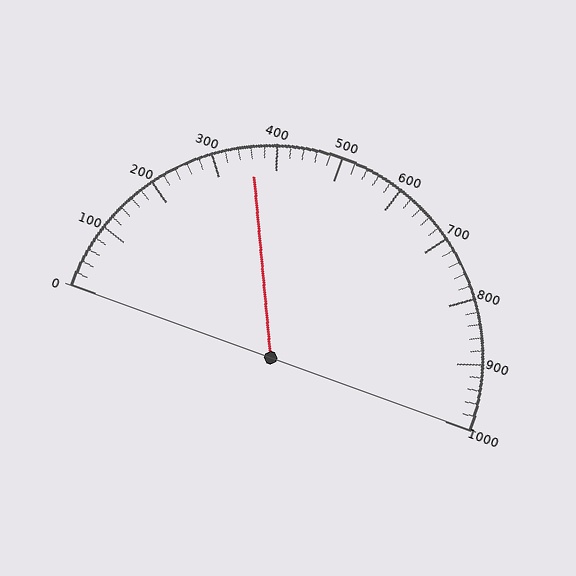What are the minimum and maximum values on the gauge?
The gauge ranges from 0 to 1000.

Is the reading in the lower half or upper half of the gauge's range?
The reading is in the lower half of the range (0 to 1000).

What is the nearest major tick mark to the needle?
The nearest major tick mark is 400.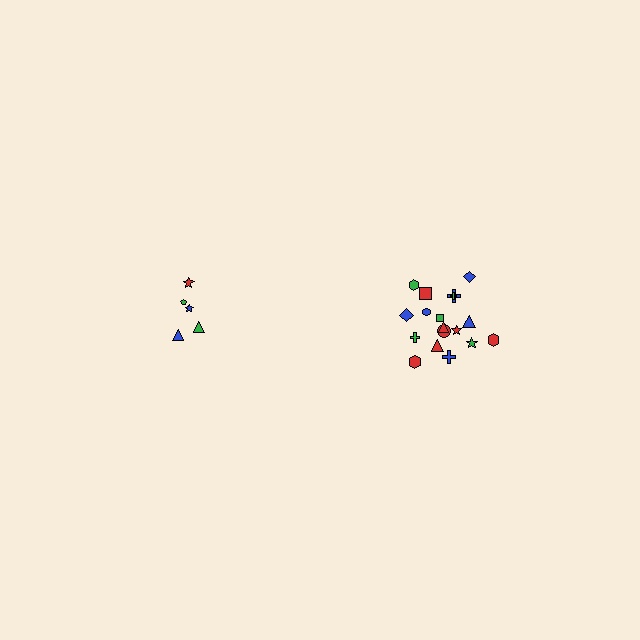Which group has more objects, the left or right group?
The right group.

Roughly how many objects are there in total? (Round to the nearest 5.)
Roughly 25 objects in total.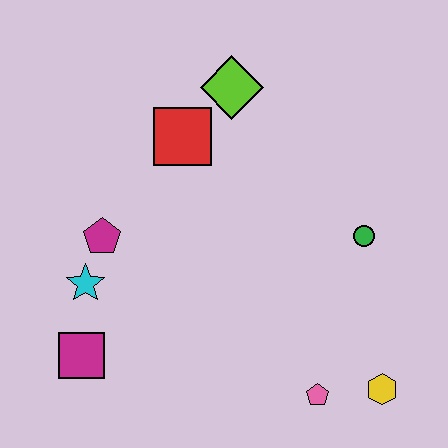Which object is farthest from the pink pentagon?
The lime diamond is farthest from the pink pentagon.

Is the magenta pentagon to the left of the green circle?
Yes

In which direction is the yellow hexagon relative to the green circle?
The yellow hexagon is below the green circle.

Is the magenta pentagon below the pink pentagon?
No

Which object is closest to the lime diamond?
The red square is closest to the lime diamond.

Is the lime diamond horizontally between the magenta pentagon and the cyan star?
No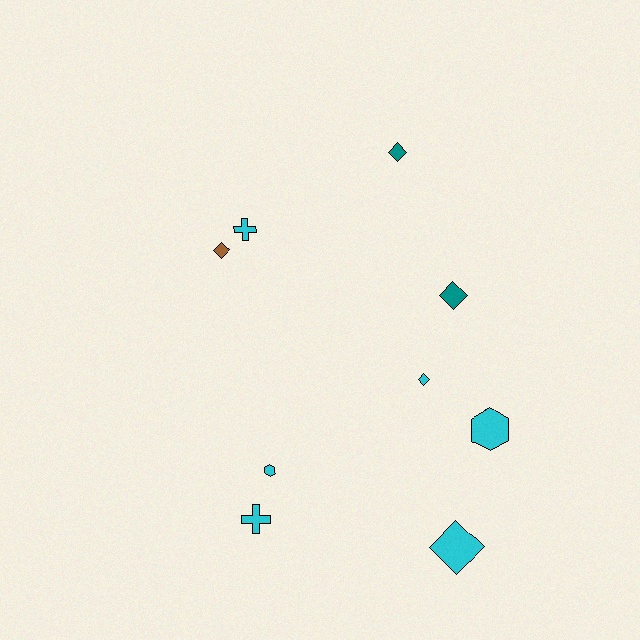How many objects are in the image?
There are 9 objects.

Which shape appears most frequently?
Diamond, with 5 objects.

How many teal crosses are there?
There are no teal crosses.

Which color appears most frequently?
Cyan, with 6 objects.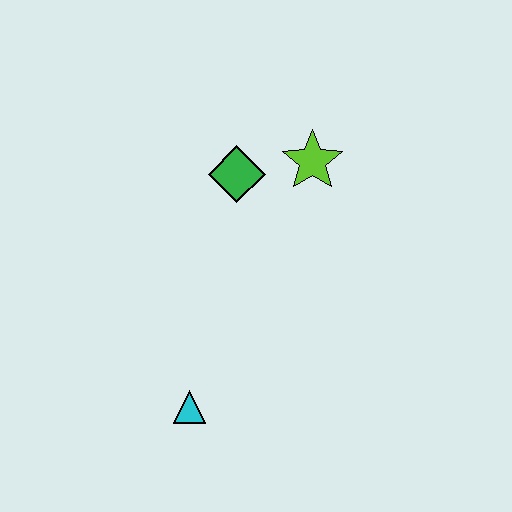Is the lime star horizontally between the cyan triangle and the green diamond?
No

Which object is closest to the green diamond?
The lime star is closest to the green diamond.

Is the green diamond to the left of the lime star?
Yes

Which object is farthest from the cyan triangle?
The lime star is farthest from the cyan triangle.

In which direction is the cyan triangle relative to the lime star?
The cyan triangle is below the lime star.